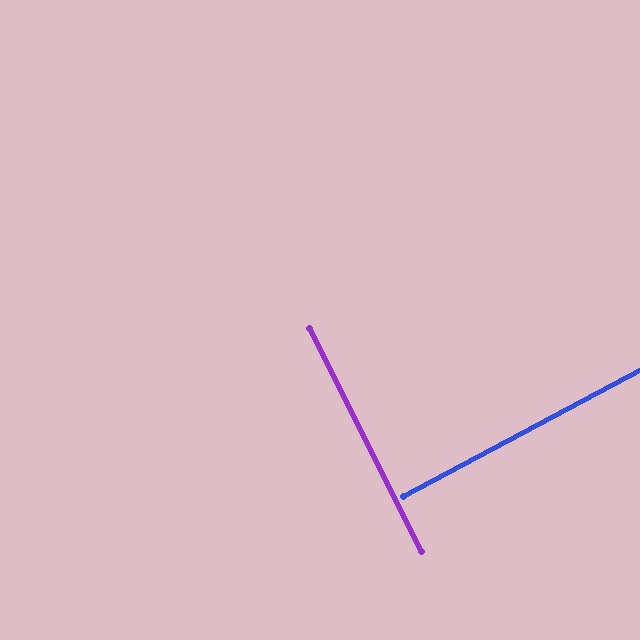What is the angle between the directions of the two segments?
Approximately 89 degrees.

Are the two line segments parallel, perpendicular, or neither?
Perpendicular — they meet at approximately 89°.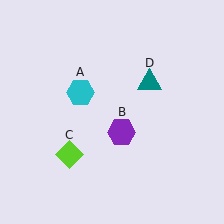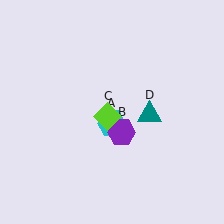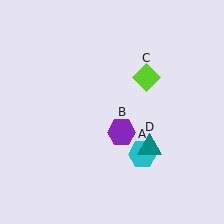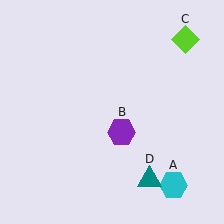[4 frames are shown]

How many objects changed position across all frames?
3 objects changed position: cyan hexagon (object A), lime diamond (object C), teal triangle (object D).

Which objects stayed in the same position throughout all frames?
Purple hexagon (object B) remained stationary.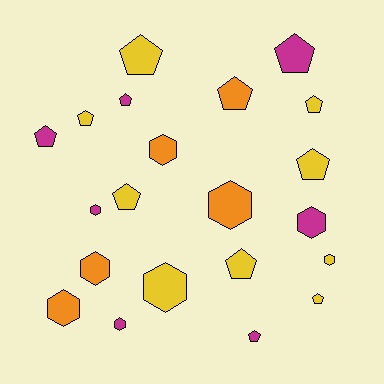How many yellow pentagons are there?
There are 7 yellow pentagons.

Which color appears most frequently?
Yellow, with 9 objects.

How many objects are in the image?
There are 21 objects.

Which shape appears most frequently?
Pentagon, with 12 objects.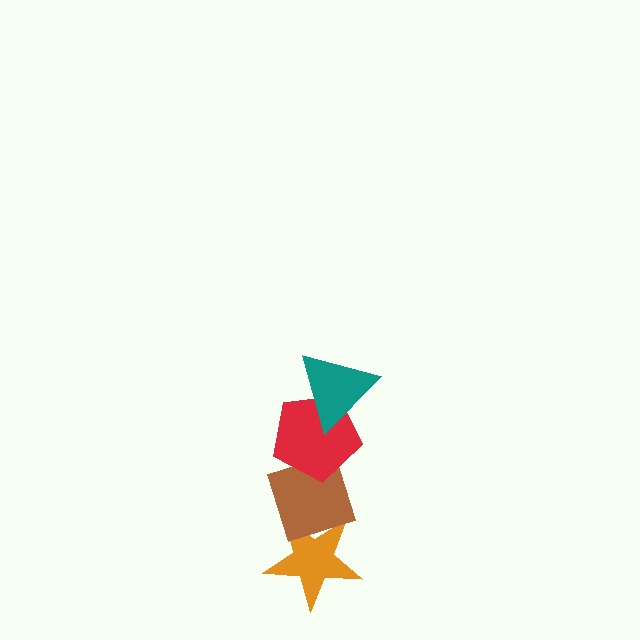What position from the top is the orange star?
The orange star is 4th from the top.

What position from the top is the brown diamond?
The brown diamond is 3rd from the top.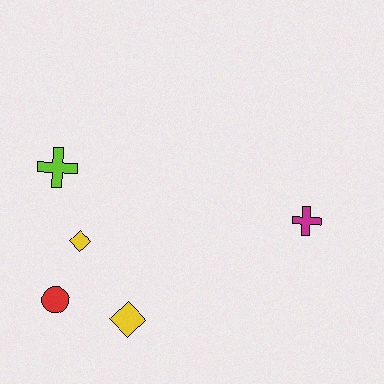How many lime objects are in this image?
There is 1 lime object.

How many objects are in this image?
There are 5 objects.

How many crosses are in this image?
There are 2 crosses.